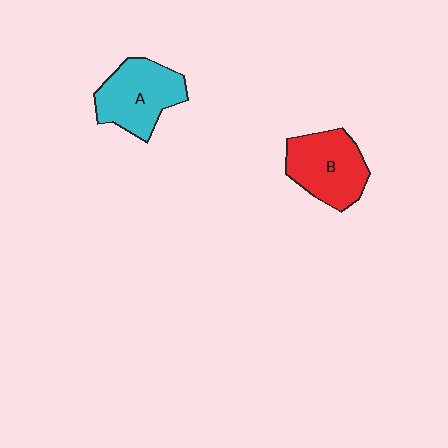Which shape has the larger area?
Shape A (cyan).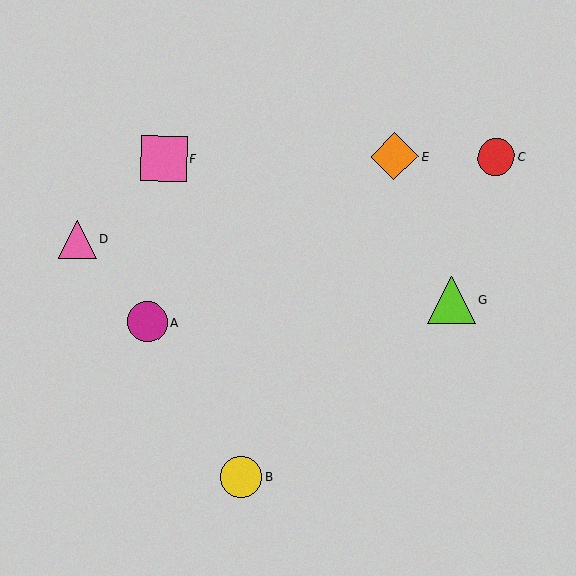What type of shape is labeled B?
Shape B is a yellow circle.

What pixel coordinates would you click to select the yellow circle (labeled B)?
Click at (242, 477) to select the yellow circle B.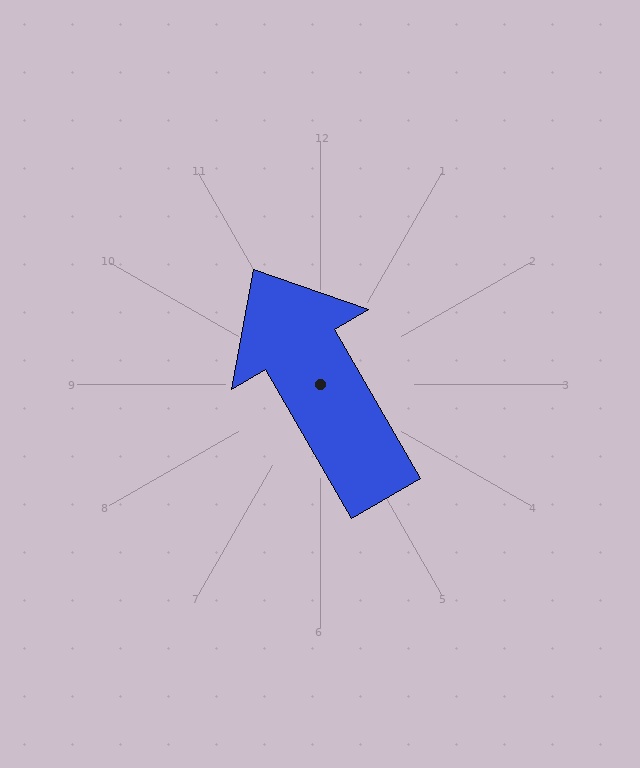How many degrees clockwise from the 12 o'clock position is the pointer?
Approximately 330 degrees.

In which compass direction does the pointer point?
Northwest.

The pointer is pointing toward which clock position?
Roughly 11 o'clock.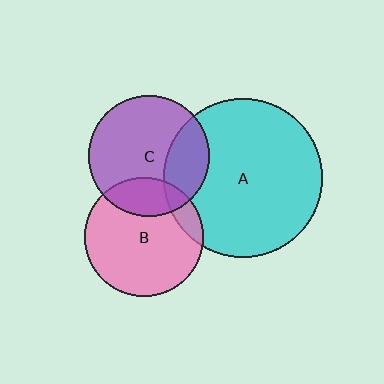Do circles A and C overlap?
Yes.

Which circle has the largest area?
Circle A (cyan).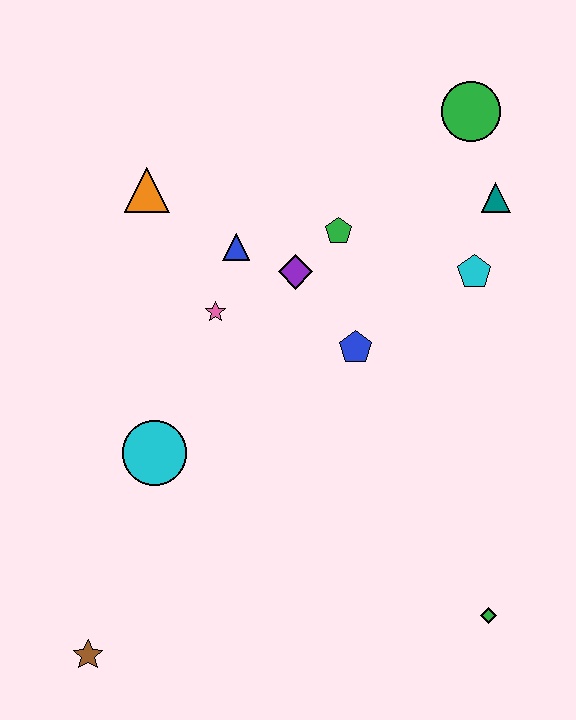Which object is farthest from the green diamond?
The orange triangle is farthest from the green diamond.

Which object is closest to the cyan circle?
The pink star is closest to the cyan circle.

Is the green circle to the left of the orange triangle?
No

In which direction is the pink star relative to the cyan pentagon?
The pink star is to the left of the cyan pentagon.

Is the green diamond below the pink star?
Yes